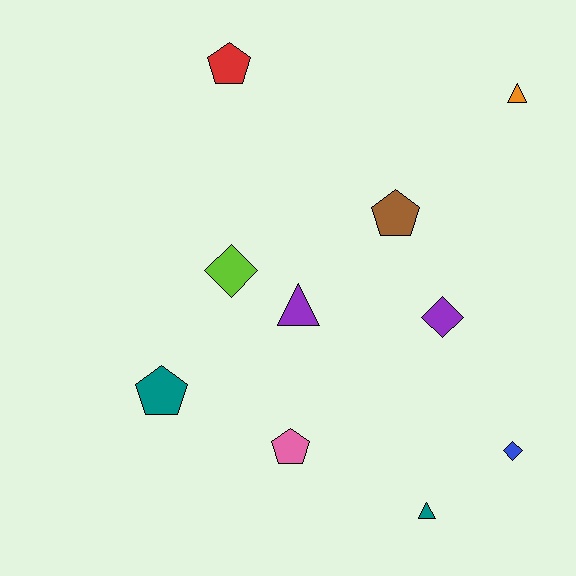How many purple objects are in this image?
There are 2 purple objects.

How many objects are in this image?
There are 10 objects.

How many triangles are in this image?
There are 3 triangles.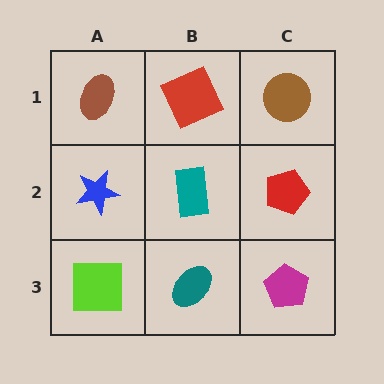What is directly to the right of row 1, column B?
A brown circle.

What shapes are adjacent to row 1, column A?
A blue star (row 2, column A), a red square (row 1, column B).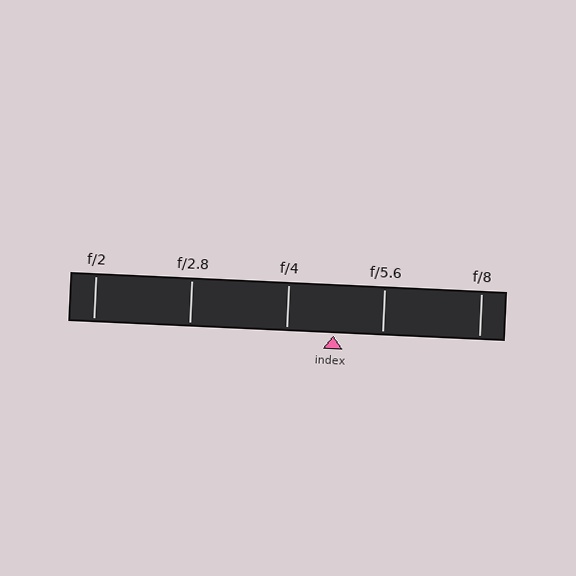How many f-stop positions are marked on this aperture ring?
There are 5 f-stop positions marked.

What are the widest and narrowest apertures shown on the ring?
The widest aperture shown is f/2 and the narrowest is f/8.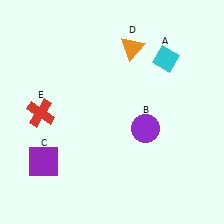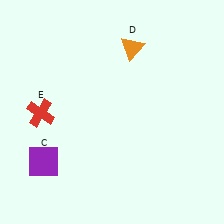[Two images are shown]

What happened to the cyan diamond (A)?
The cyan diamond (A) was removed in Image 2. It was in the top-right area of Image 1.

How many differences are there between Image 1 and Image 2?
There are 2 differences between the two images.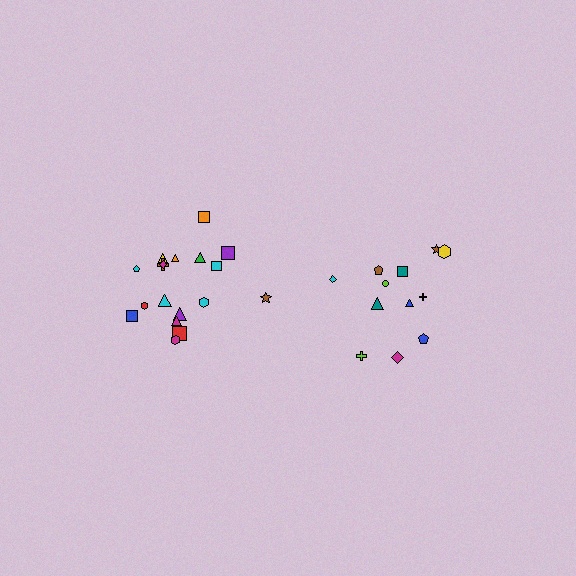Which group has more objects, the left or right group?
The left group.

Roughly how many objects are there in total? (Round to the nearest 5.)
Roughly 30 objects in total.